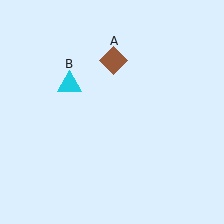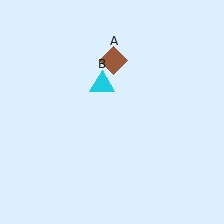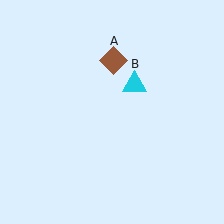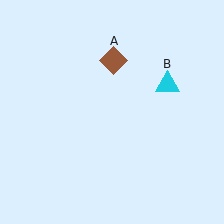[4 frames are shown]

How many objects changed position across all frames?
1 object changed position: cyan triangle (object B).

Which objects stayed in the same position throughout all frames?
Brown diamond (object A) remained stationary.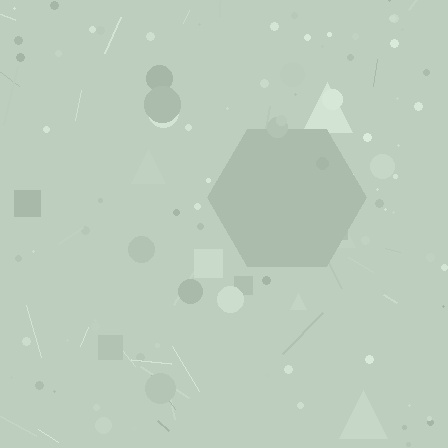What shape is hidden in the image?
A hexagon is hidden in the image.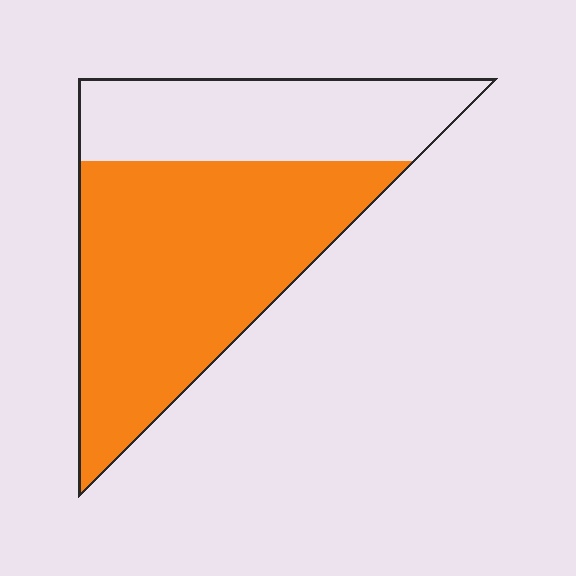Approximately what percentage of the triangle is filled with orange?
Approximately 65%.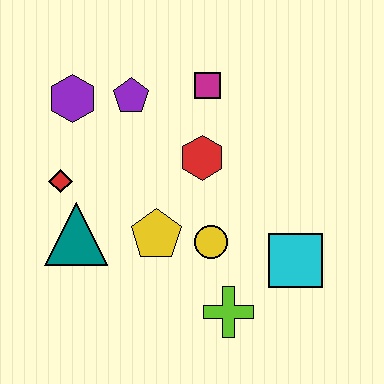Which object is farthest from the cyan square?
The purple hexagon is farthest from the cyan square.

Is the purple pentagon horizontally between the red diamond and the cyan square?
Yes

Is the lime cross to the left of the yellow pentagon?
No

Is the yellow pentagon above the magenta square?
No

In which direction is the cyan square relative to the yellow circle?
The cyan square is to the right of the yellow circle.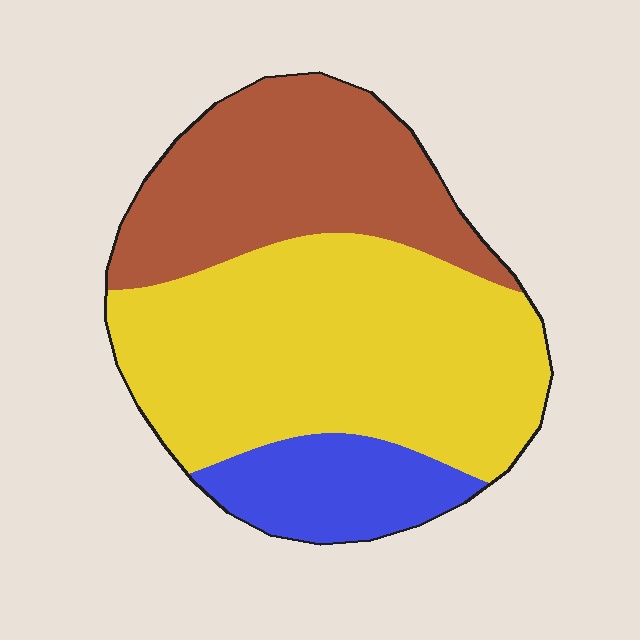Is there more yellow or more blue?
Yellow.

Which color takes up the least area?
Blue, at roughly 15%.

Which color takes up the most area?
Yellow, at roughly 55%.